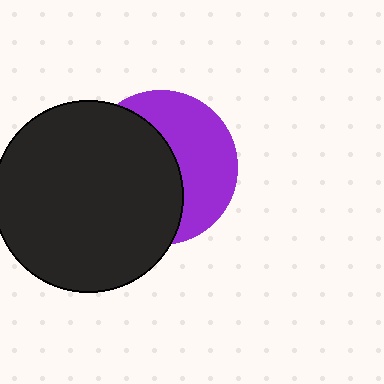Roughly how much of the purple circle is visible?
About half of it is visible (roughly 45%).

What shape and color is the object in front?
The object in front is a black circle.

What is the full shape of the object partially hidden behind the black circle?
The partially hidden object is a purple circle.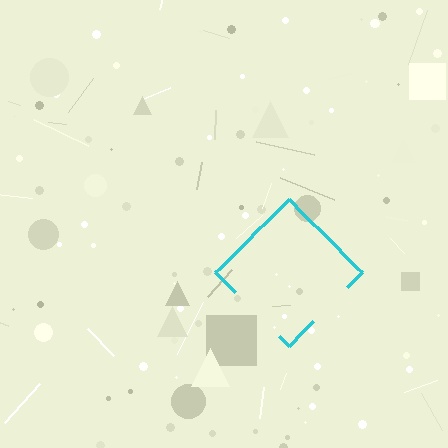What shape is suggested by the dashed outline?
The dashed outline suggests a diamond.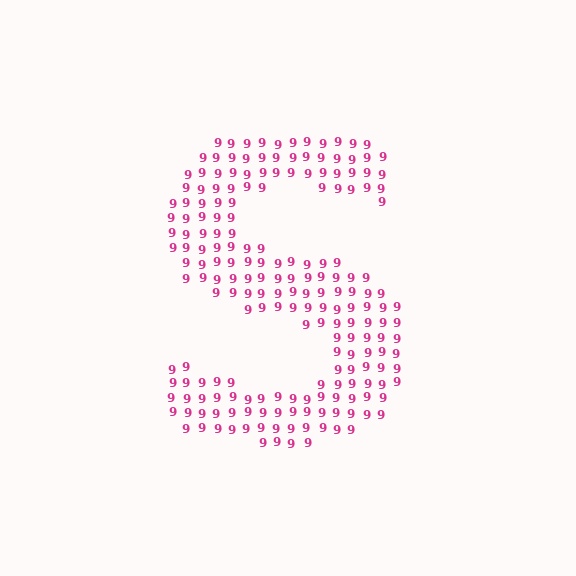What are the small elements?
The small elements are digit 9's.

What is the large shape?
The large shape is the letter S.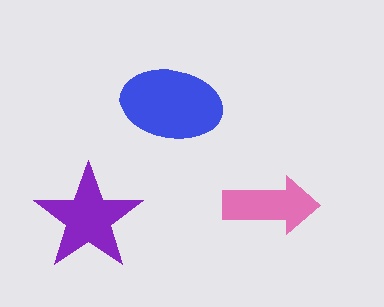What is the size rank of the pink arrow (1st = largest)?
3rd.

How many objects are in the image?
There are 3 objects in the image.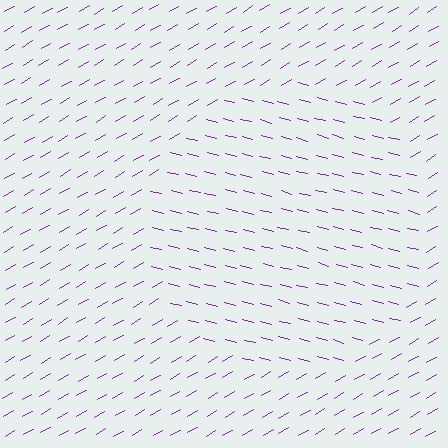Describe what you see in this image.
The image is filled with small purple line segments. A circle region in the image has lines oriented differently from the surrounding lines, creating a visible texture boundary.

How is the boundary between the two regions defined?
The boundary is defined purely by a change in line orientation (approximately 45 degrees difference). All lines are the same color and thickness.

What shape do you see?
I see a circle.